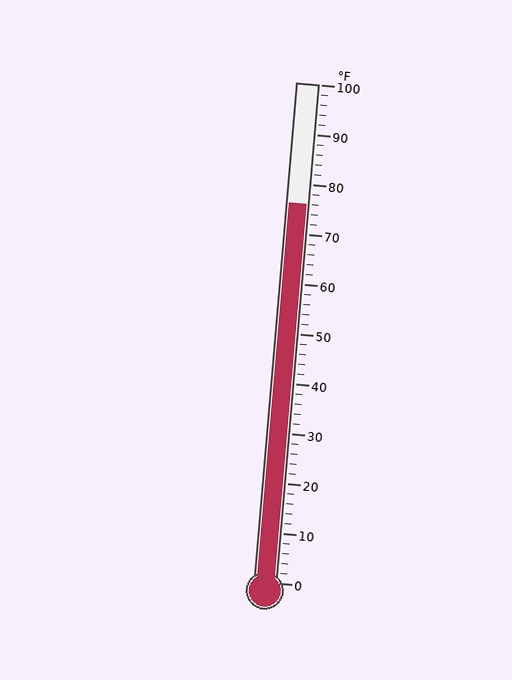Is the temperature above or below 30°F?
The temperature is above 30°F.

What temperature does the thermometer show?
The thermometer shows approximately 76°F.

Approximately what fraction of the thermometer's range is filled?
The thermometer is filled to approximately 75% of its range.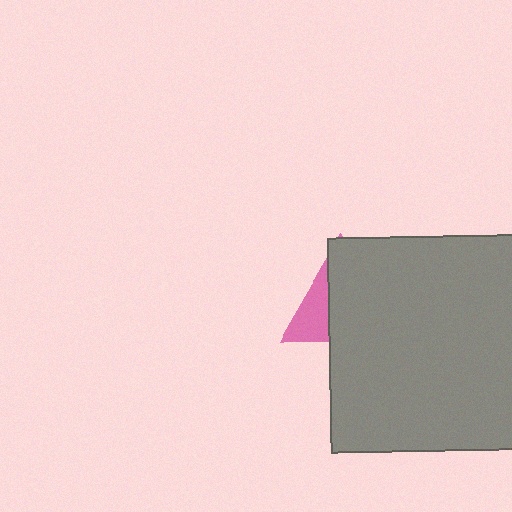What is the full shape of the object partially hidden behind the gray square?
The partially hidden object is a pink triangle.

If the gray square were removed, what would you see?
You would see the complete pink triangle.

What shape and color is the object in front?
The object in front is a gray square.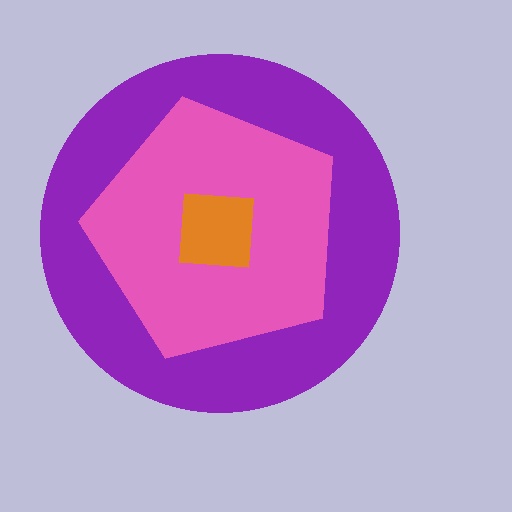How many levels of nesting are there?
3.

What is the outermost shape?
The purple circle.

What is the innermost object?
The orange square.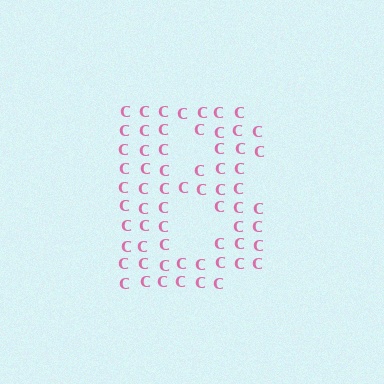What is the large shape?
The large shape is the letter B.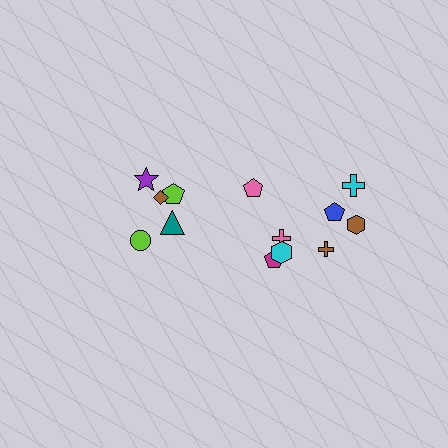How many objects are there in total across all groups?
There are 13 objects.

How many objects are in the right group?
There are 8 objects.